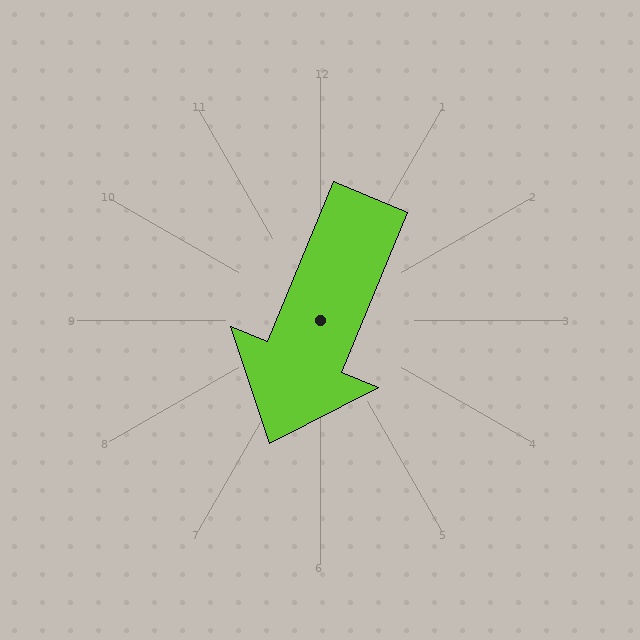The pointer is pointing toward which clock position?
Roughly 7 o'clock.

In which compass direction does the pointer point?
South.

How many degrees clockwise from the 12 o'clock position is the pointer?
Approximately 202 degrees.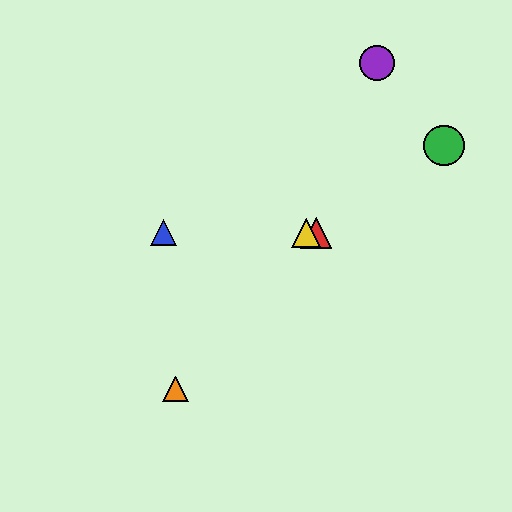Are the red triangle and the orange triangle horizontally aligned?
No, the red triangle is at y≈233 and the orange triangle is at y≈389.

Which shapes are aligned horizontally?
The red triangle, the blue triangle, the yellow triangle are aligned horizontally.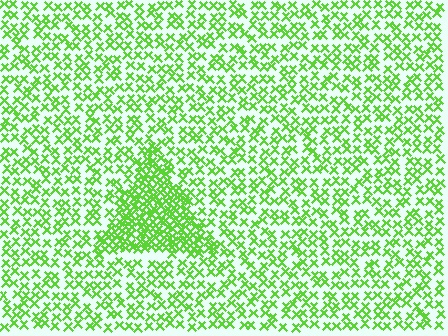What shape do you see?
I see a triangle.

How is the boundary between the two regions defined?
The boundary is defined by a change in element density (approximately 2.3x ratio). All elements are the same color, size, and shape.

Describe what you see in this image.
The image contains small lime elements arranged at two different densities. A triangle-shaped region is visible where the elements are more densely packed than the surrounding area.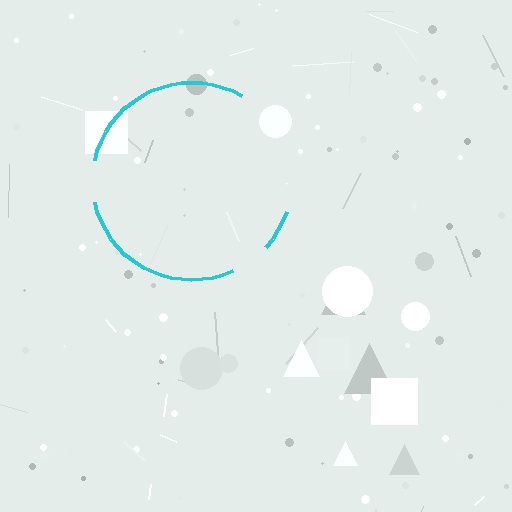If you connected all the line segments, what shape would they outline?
They would outline a circle.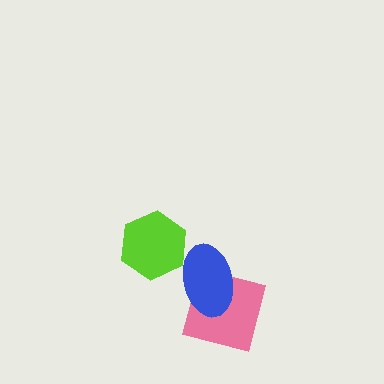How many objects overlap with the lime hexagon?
1 object overlaps with the lime hexagon.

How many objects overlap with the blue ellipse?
2 objects overlap with the blue ellipse.